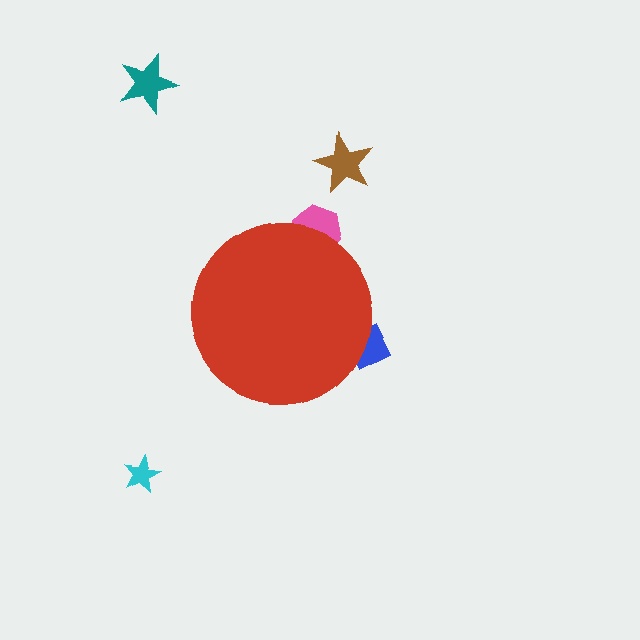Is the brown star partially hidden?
No, the brown star is fully visible.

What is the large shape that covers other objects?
A red circle.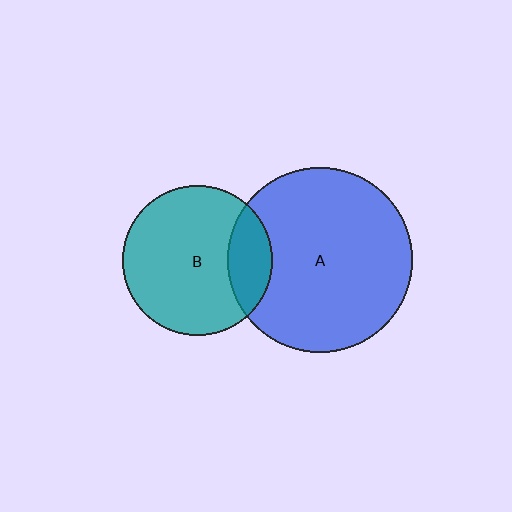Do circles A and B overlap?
Yes.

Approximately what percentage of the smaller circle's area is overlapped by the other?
Approximately 20%.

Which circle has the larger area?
Circle A (blue).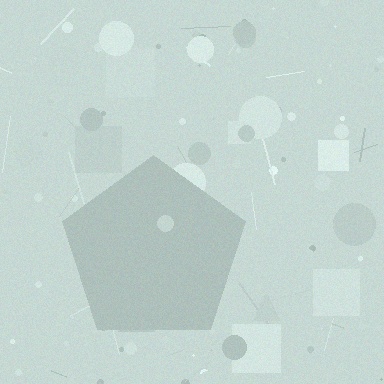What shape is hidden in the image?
A pentagon is hidden in the image.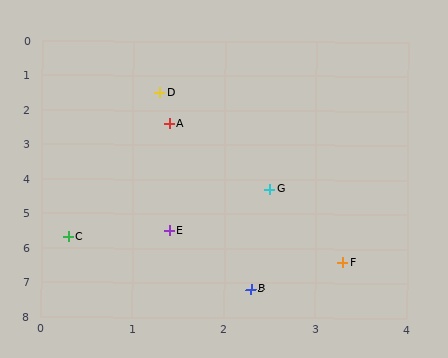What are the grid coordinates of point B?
Point B is at approximately (2.3, 7.2).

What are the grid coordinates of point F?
Point F is at approximately (3.3, 6.4).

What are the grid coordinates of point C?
Point C is at approximately (0.3, 5.7).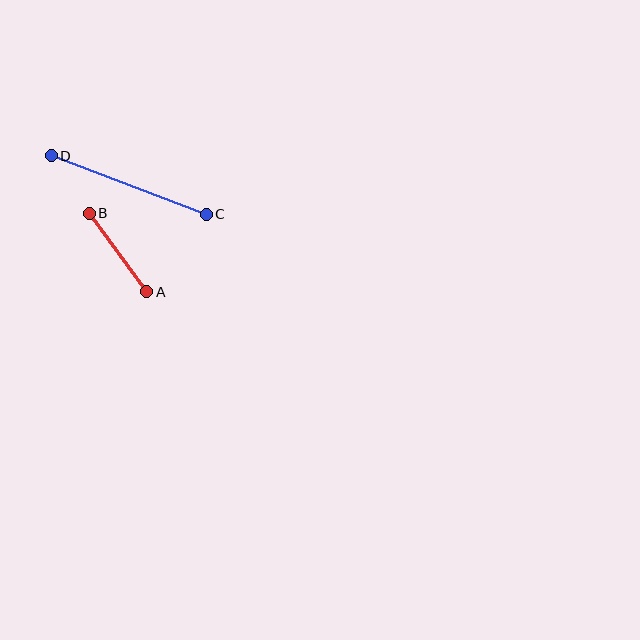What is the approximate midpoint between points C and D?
The midpoint is at approximately (129, 185) pixels.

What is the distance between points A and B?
The distance is approximately 97 pixels.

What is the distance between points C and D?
The distance is approximately 166 pixels.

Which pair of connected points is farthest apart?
Points C and D are farthest apart.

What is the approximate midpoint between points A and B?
The midpoint is at approximately (118, 252) pixels.